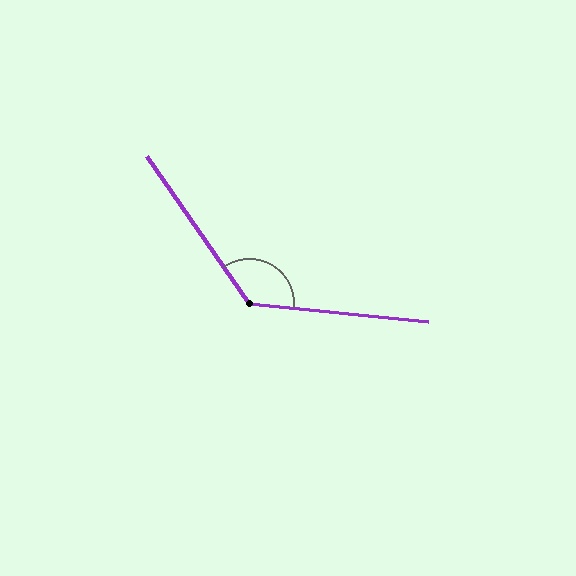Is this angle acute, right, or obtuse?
It is obtuse.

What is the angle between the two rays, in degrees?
Approximately 131 degrees.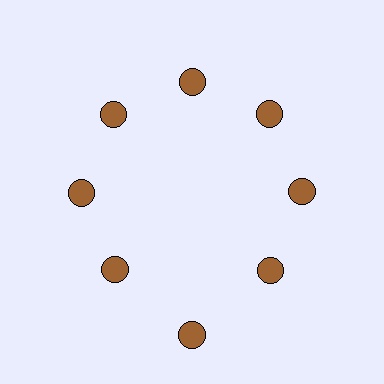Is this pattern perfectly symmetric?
No. The 8 brown circles are arranged in a ring, but one element near the 6 o'clock position is pushed outward from the center, breaking the 8-fold rotational symmetry.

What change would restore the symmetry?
The symmetry would be restored by moving it inward, back onto the ring so that all 8 circles sit at equal angles and equal distance from the center.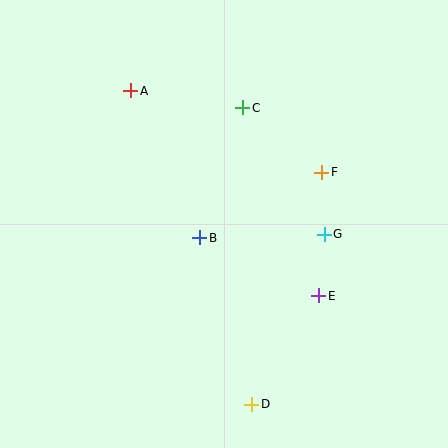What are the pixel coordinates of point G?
Point G is at (324, 234).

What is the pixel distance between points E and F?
The distance between E and F is 124 pixels.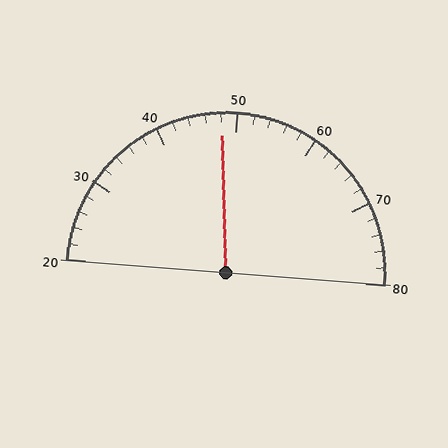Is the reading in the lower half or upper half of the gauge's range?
The reading is in the lower half of the range (20 to 80).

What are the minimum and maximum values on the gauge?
The gauge ranges from 20 to 80.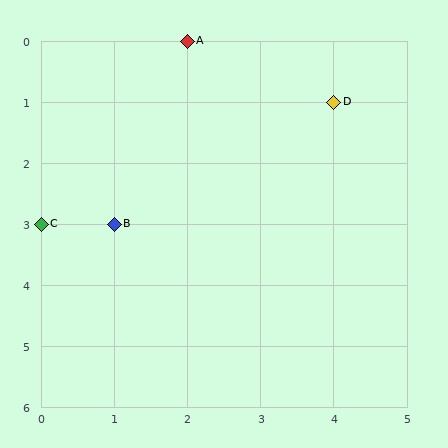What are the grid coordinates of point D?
Point D is at grid coordinates (4, 1).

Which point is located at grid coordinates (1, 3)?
Point B is at (1, 3).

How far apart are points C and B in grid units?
Points C and B are 1 column apart.